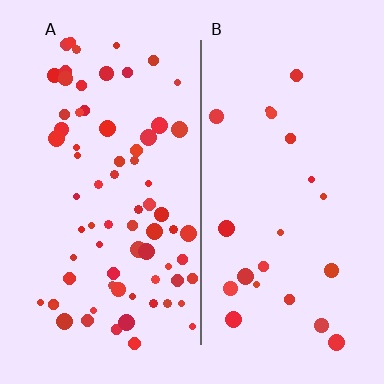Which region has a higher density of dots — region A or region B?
A (the left).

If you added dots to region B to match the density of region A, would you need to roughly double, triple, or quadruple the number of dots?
Approximately triple.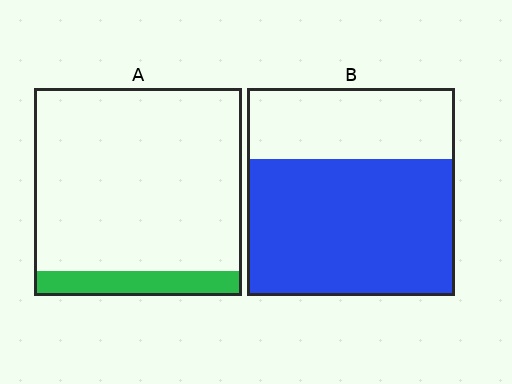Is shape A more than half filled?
No.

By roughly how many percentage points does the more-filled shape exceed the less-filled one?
By roughly 55 percentage points (B over A).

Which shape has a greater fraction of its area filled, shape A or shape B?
Shape B.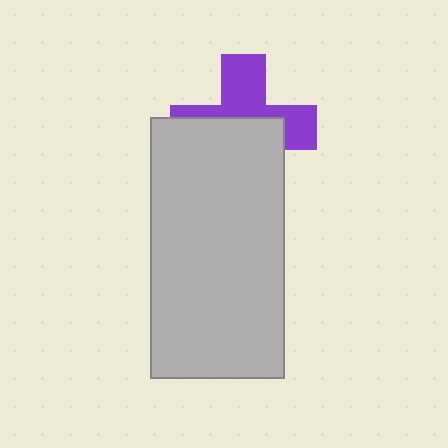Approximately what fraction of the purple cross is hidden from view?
Roughly 54% of the purple cross is hidden behind the light gray rectangle.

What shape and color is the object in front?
The object in front is a light gray rectangle.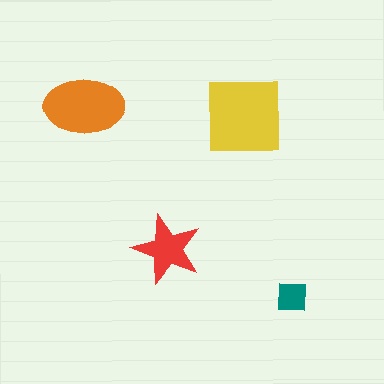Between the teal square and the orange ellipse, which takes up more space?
The orange ellipse.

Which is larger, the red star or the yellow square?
The yellow square.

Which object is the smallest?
The teal square.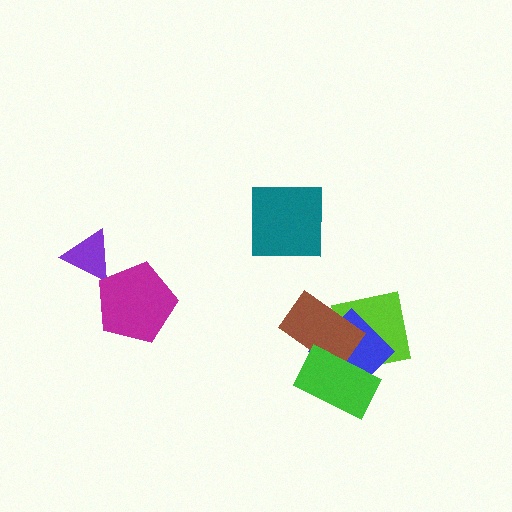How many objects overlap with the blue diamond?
3 objects overlap with the blue diamond.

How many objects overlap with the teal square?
0 objects overlap with the teal square.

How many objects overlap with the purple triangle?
0 objects overlap with the purple triangle.